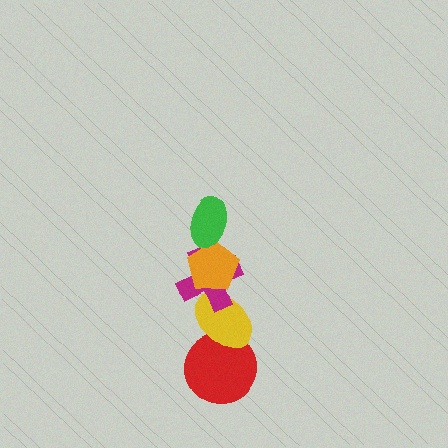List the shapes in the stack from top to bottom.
From top to bottom: the green ellipse, the orange pentagon, the magenta cross, the yellow ellipse, the red circle.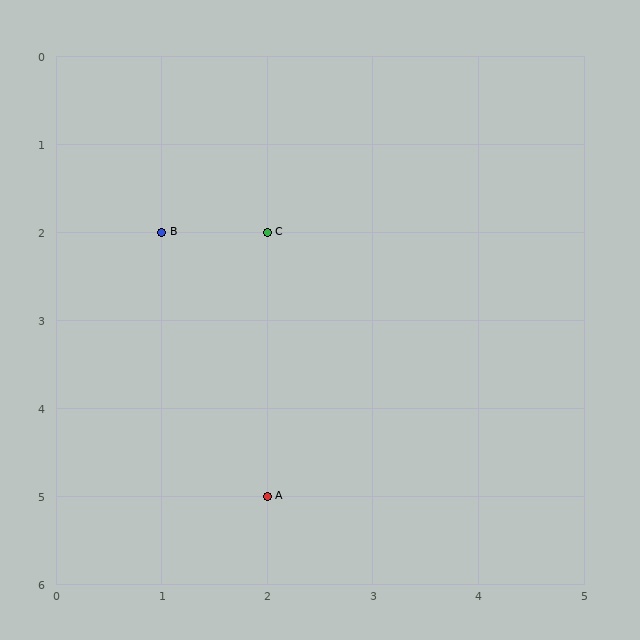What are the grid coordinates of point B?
Point B is at grid coordinates (1, 2).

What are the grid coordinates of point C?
Point C is at grid coordinates (2, 2).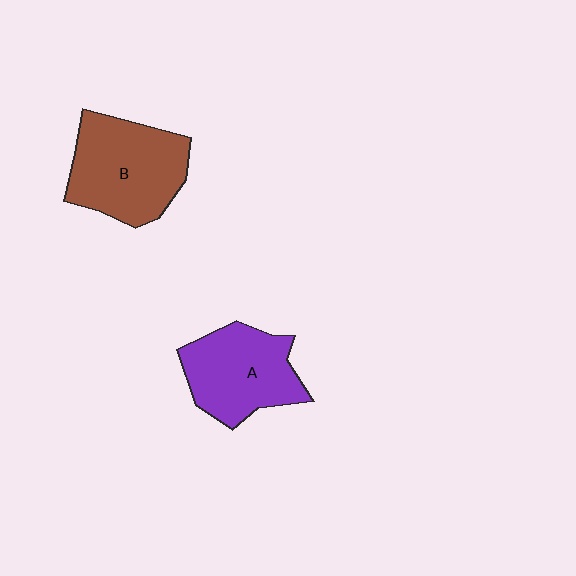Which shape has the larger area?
Shape B (brown).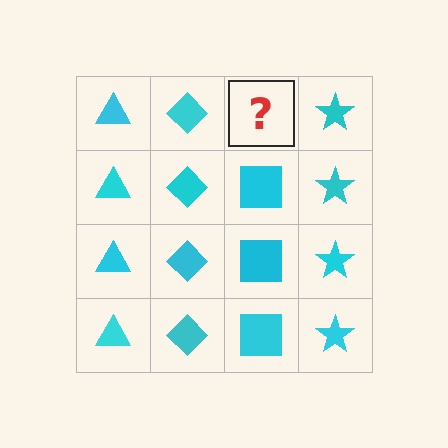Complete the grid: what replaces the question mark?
The question mark should be replaced with a cyan square.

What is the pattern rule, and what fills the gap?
The rule is that each column has a consistent shape. The gap should be filled with a cyan square.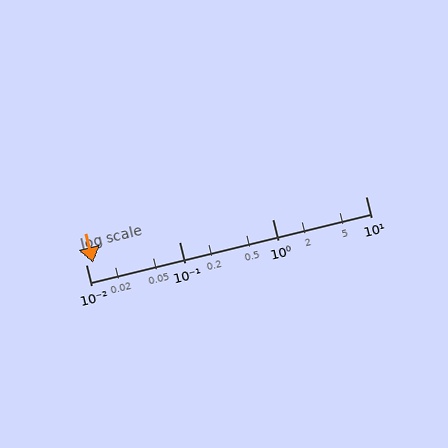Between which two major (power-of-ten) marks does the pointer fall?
The pointer is between 0.01 and 0.1.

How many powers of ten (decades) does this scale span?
The scale spans 3 decades, from 0.01 to 10.